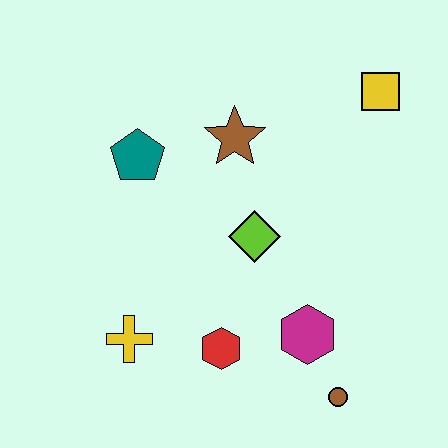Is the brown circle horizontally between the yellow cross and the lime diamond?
No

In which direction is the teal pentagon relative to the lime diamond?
The teal pentagon is to the left of the lime diamond.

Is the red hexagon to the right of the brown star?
No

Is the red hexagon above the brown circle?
Yes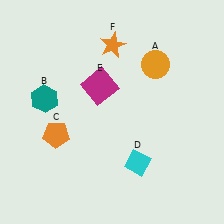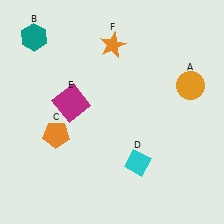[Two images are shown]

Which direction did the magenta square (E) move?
The magenta square (E) moved left.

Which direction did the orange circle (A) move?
The orange circle (A) moved right.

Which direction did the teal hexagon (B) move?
The teal hexagon (B) moved up.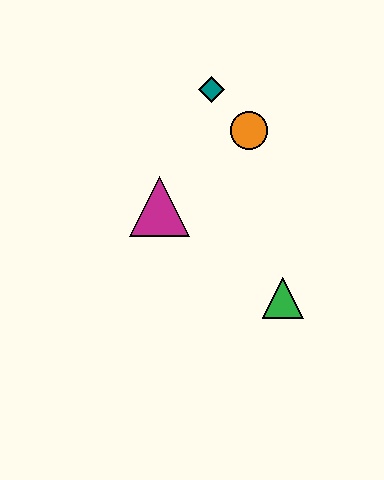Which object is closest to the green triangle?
The magenta triangle is closest to the green triangle.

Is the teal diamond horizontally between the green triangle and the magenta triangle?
Yes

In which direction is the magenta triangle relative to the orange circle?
The magenta triangle is to the left of the orange circle.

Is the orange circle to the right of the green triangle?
No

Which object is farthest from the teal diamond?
The green triangle is farthest from the teal diamond.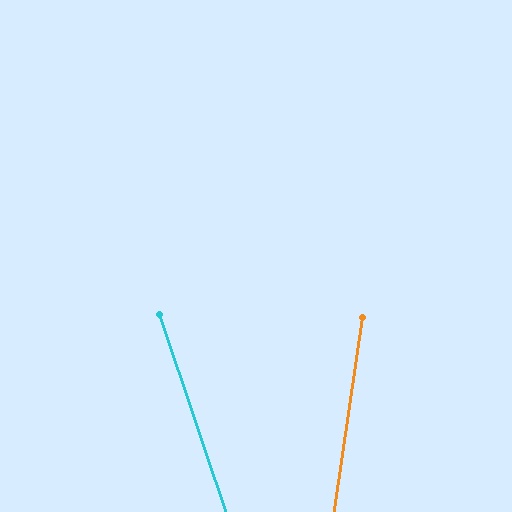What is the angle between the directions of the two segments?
Approximately 27 degrees.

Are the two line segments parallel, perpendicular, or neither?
Neither parallel nor perpendicular — they differ by about 27°.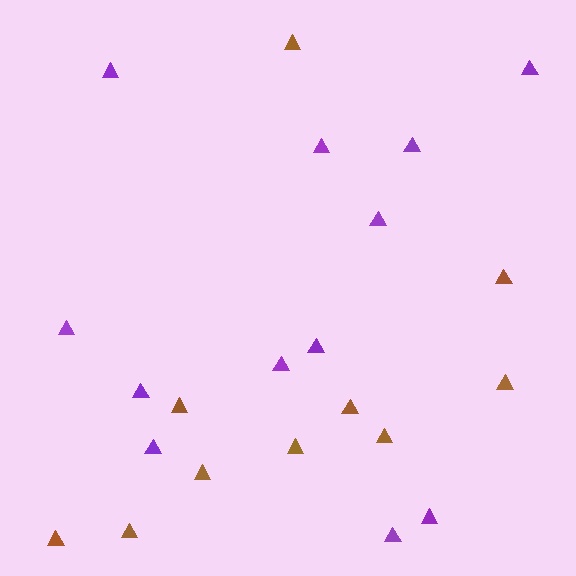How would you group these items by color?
There are 2 groups: one group of purple triangles (12) and one group of brown triangles (10).